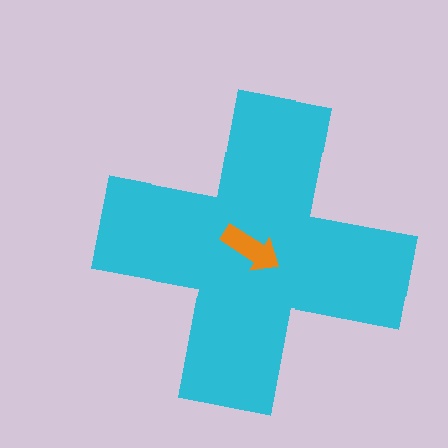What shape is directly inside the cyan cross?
The orange arrow.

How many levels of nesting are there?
2.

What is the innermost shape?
The orange arrow.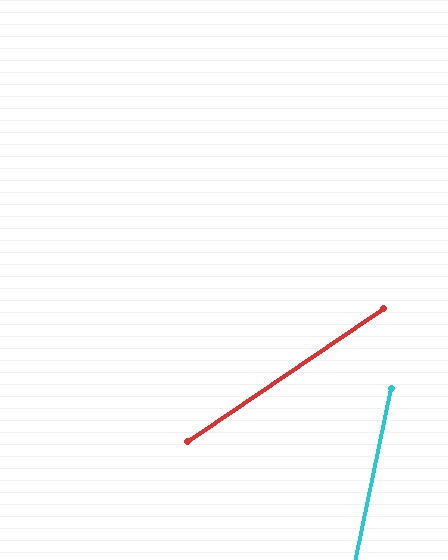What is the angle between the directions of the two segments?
Approximately 44 degrees.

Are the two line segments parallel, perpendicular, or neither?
Neither parallel nor perpendicular — they differ by about 44°.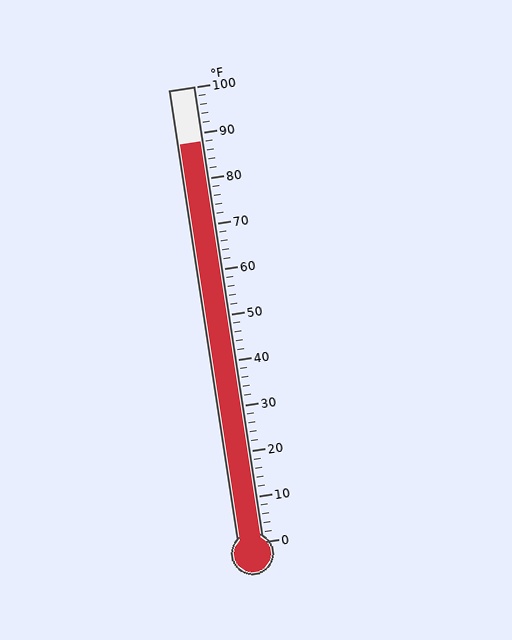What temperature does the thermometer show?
The thermometer shows approximately 88°F.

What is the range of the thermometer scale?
The thermometer scale ranges from 0°F to 100°F.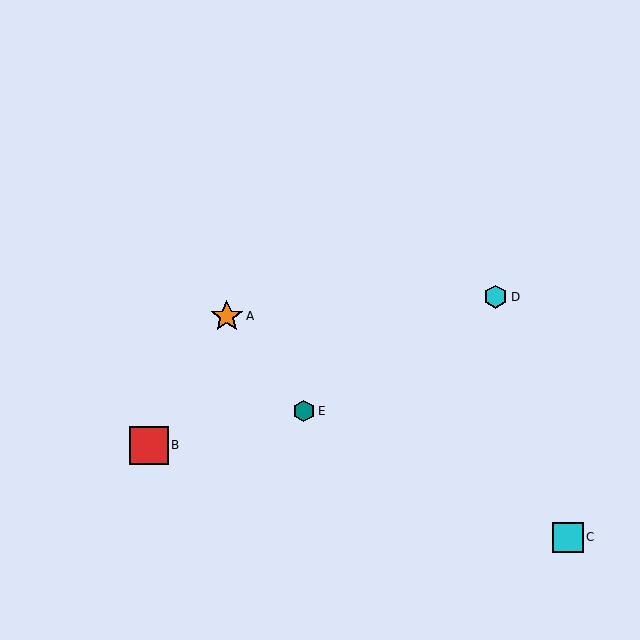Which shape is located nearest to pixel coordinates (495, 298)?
The cyan hexagon (labeled D) at (496, 297) is nearest to that location.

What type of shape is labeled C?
Shape C is a cyan square.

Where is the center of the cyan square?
The center of the cyan square is at (568, 537).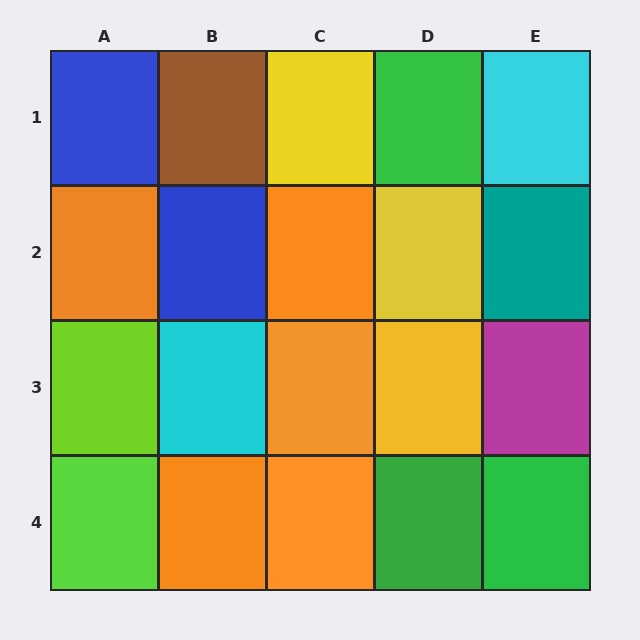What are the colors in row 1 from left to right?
Blue, brown, yellow, green, cyan.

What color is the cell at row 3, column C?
Orange.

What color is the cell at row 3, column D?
Yellow.